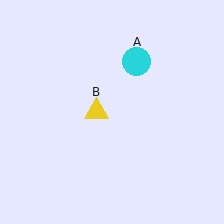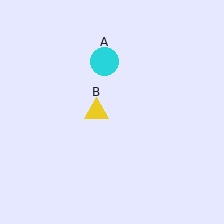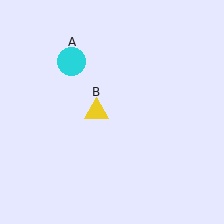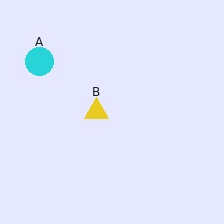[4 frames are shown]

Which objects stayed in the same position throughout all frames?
Yellow triangle (object B) remained stationary.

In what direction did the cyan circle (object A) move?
The cyan circle (object A) moved left.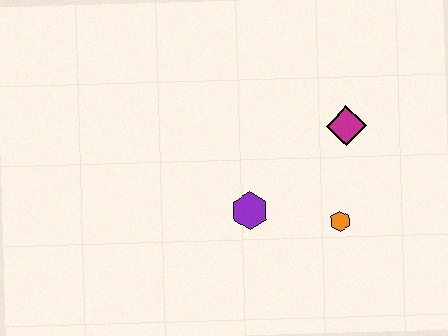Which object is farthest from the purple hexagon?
The magenta diamond is farthest from the purple hexagon.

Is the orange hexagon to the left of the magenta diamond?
Yes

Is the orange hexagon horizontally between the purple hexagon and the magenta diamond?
Yes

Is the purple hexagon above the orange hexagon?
Yes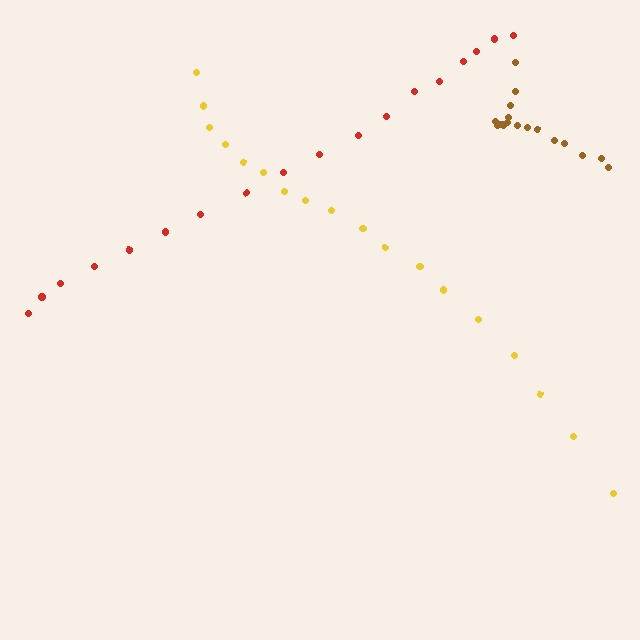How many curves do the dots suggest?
There are 3 distinct paths.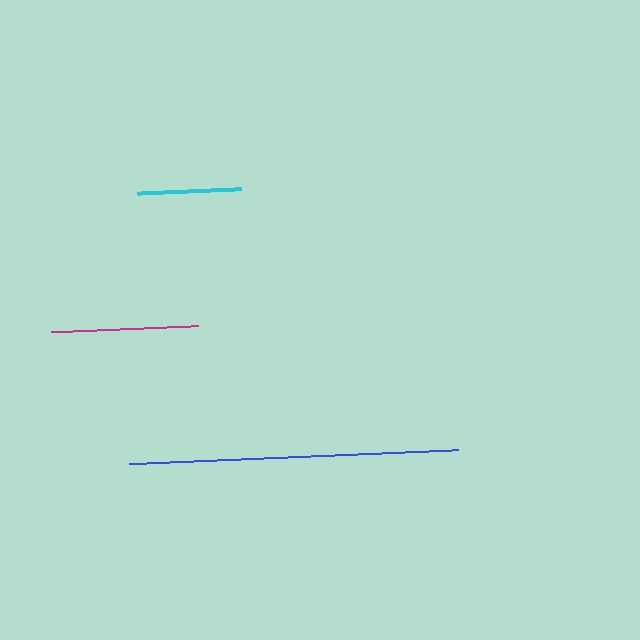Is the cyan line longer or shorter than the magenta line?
The magenta line is longer than the cyan line.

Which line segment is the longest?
The blue line is the longest at approximately 329 pixels.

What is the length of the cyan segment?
The cyan segment is approximately 105 pixels long.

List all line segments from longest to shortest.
From longest to shortest: blue, magenta, cyan.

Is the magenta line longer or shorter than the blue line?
The blue line is longer than the magenta line.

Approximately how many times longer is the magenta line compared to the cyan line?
The magenta line is approximately 1.4 times the length of the cyan line.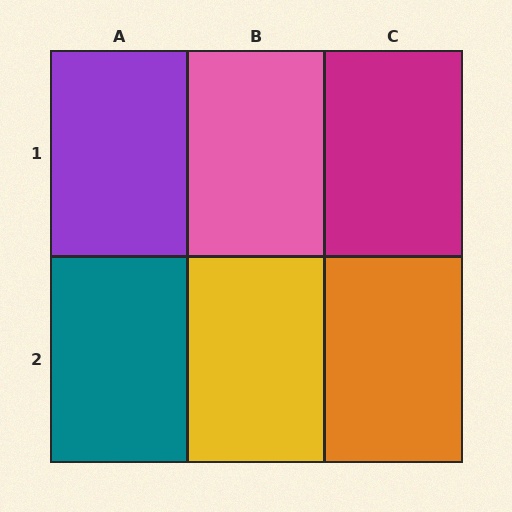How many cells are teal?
1 cell is teal.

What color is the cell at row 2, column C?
Orange.